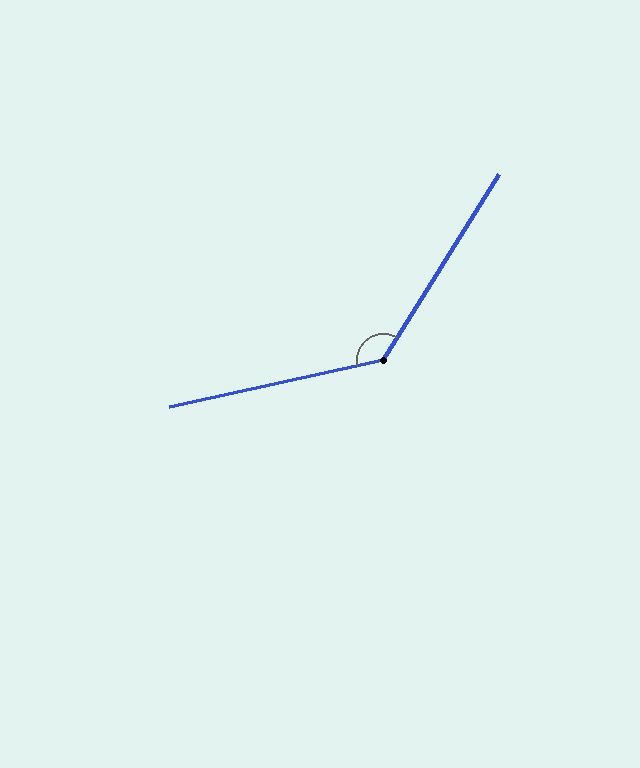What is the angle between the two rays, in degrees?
Approximately 135 degrees.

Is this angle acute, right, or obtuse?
It is obtuse.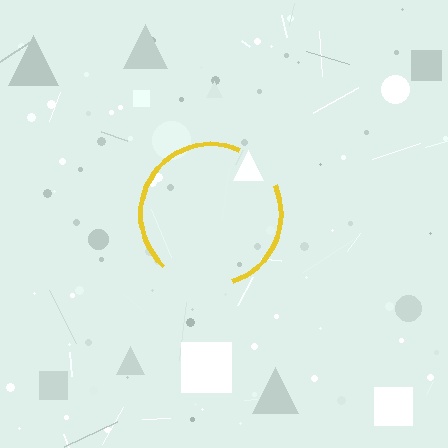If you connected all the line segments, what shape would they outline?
They would outline a circle.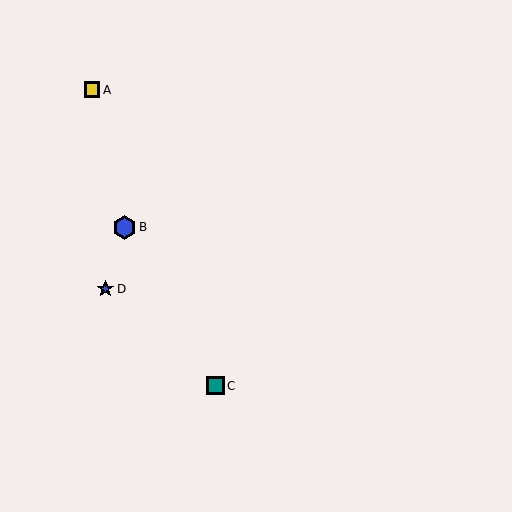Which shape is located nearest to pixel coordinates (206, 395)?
The teal square (labeled C) at (215, 386) is nearest to that location.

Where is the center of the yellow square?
The center of the yellow square is at (92, 90).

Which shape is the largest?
The blue hexagon (labeled B) is the largest.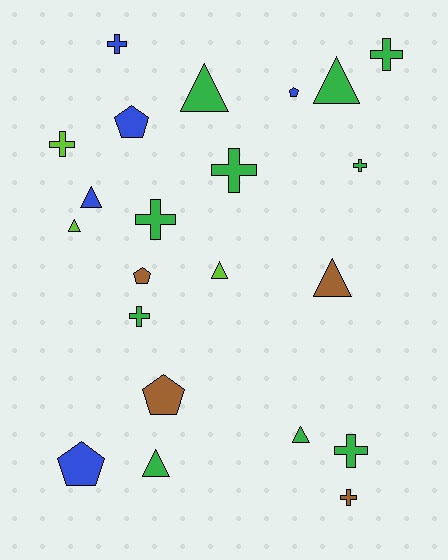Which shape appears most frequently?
Cross, with 9 objects.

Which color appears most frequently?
Green, with 10 objects.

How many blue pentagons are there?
There are 3 blue pentagons.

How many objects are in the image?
There are 22 objects.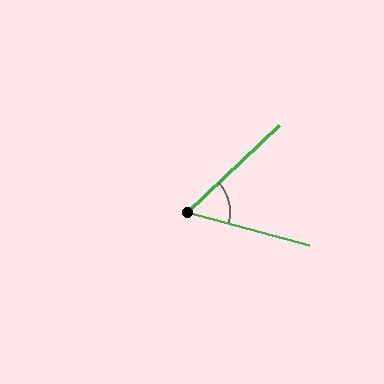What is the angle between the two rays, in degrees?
Approximately 59 degrees.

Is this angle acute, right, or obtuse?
It is acute.